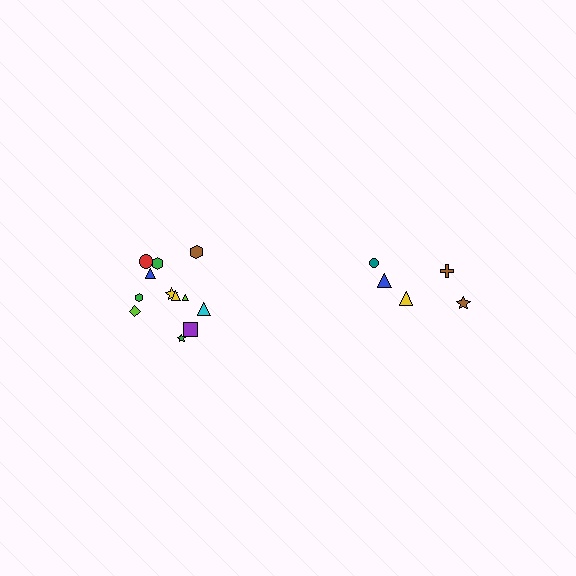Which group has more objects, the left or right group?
The left group.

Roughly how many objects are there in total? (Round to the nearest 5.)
Roughly 15 objects in total.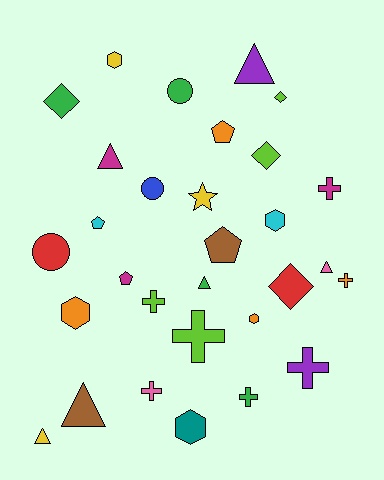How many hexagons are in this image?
There are 5 hexagons.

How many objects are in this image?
There are 30 objects.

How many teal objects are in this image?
There is 1 teal object.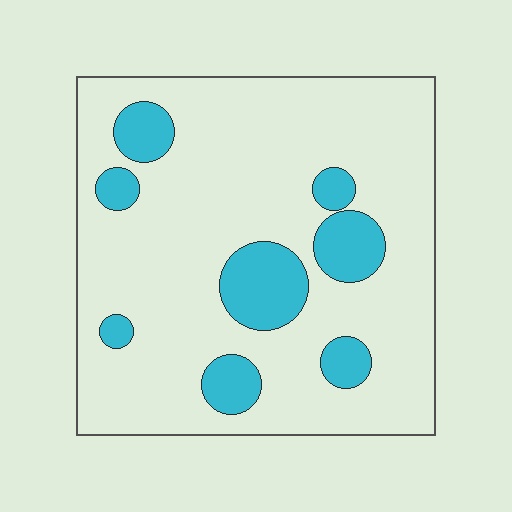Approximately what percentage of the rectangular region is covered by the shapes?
Approximately 15%.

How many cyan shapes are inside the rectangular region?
8.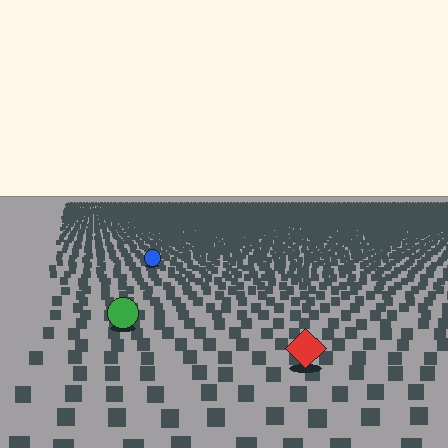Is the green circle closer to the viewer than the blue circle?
Yes. The green circle is closer — you can tell from the texture gradient: the ground texture is coarser near it.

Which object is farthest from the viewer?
The blue circle is farthest from the viewer. It appears smaller and the ground texture around it is denser.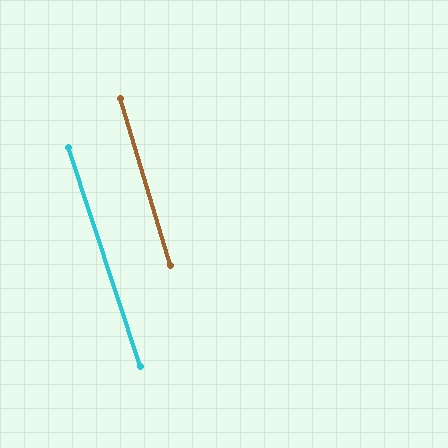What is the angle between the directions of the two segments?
Approximately 1 degree.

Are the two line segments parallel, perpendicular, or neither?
Parallel — their directions differ by only 1.4°.